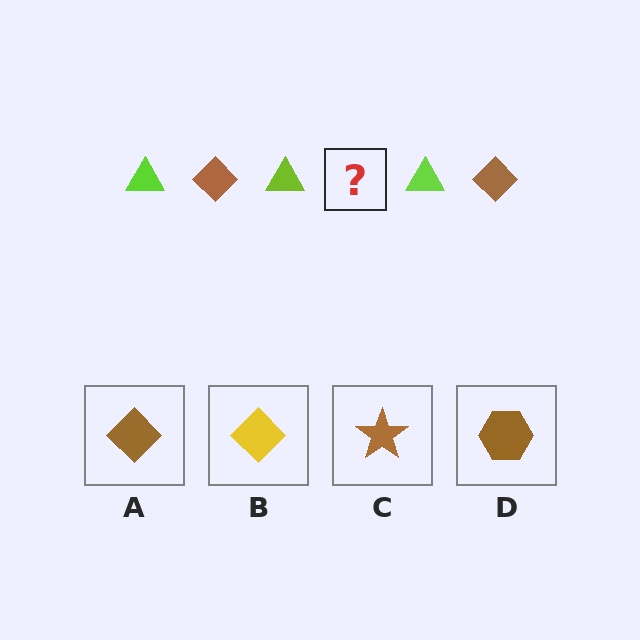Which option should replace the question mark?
Option A.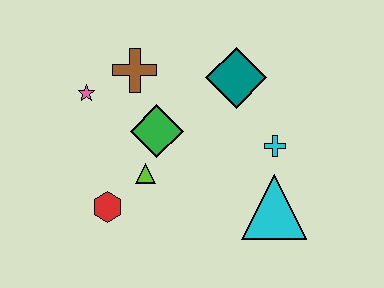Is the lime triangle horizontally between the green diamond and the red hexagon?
Yes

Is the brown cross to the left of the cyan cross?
Yes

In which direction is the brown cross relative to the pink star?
The brown cross is to the right of the pink star.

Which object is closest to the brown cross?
The pink star is closest to the brown cross.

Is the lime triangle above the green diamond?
No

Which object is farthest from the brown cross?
The cyan triangle is farthest from the brown cross.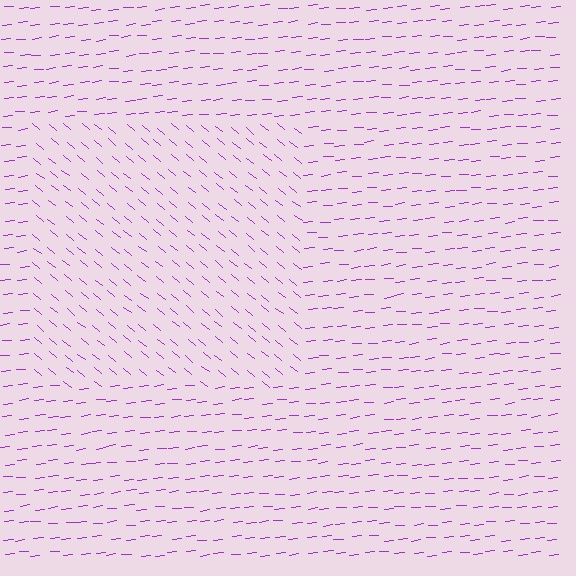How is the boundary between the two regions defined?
The boundary is defined purely by a change in line orientation (approximately 45 degrees difference). All lines are the same color and thickness.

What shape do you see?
I see a rectangle.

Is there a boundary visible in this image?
Yes, there is a texture boundary formed by a change in line orientation.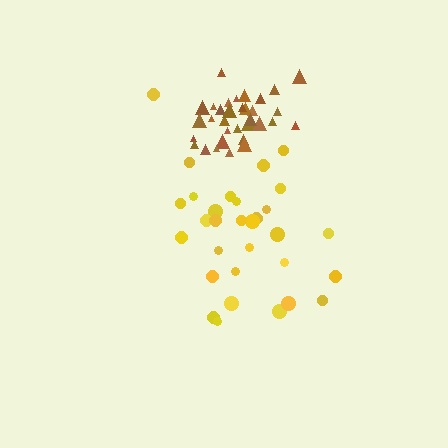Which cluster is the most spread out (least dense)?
Yellow.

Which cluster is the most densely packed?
Brown.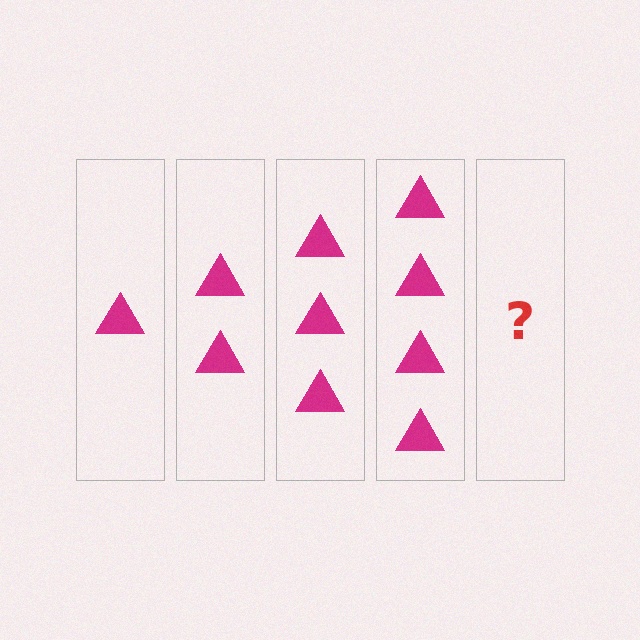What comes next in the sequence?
The next element should be 5 triangles.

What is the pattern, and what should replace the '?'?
The pattern is that each step adds one more triangle. The '?' should be 5 triangles.